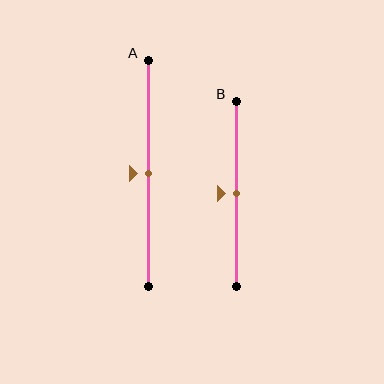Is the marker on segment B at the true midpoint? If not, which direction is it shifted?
Yes, the marker on segment B is at the true midpoint.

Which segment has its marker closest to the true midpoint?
Segment A has its marker closest to the true midpoint.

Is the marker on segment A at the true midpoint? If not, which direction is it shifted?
Yes, the marker on segment A is at the true midpoint.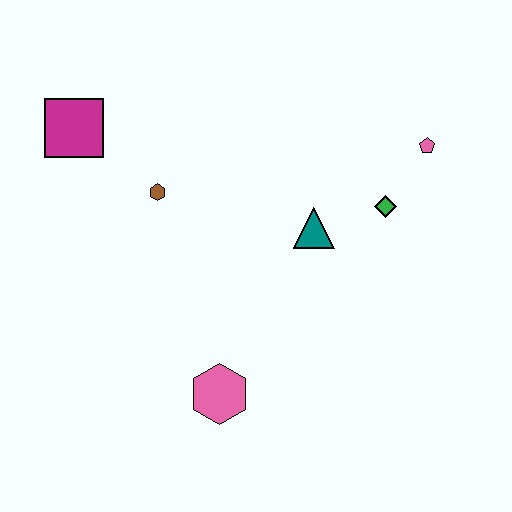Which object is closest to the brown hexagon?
The magenta square is closest to the brown hexagon.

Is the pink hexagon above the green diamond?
No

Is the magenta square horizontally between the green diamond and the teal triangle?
No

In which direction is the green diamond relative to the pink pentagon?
The green diamond is below the pink pentagon.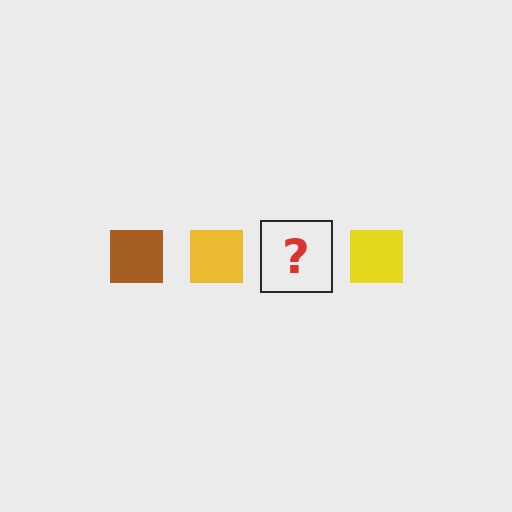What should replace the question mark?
The question mark should be replaced with a brown square.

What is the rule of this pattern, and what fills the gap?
The rule is that the pattern cycles through brown, yellow squares. The gap should be filled with a brown square.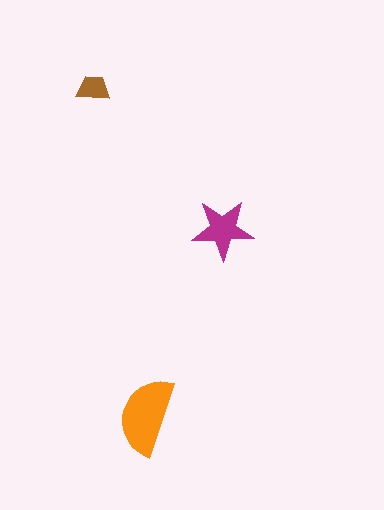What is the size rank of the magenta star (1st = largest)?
2nd.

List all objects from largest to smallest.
The orange semicircle, the magenta star, the brown trapezoid.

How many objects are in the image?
There are 3 objects in the image.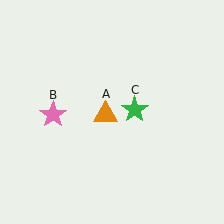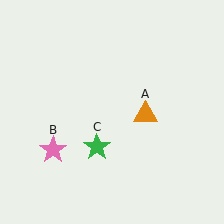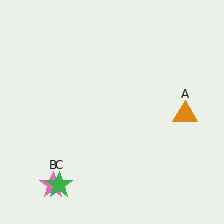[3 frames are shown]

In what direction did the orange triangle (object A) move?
The orange triangle (object A) moved right.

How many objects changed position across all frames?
3 objects changed position: orange triangle (object A), pink star (object B), green star (object C).